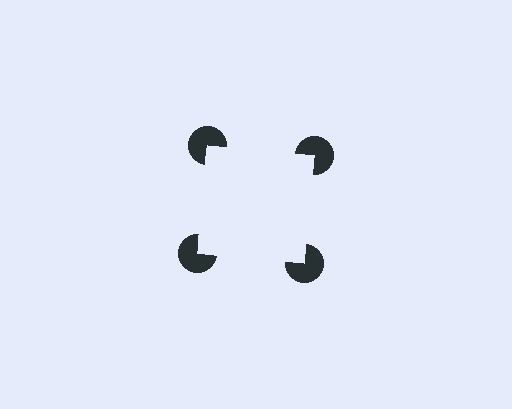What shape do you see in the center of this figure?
An illusory square — its edges are inferred from the aligned wedge cuts in the pac-man discs, not physically drawn.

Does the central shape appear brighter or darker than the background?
It typically appears slightly brighter than the background, even though no actual brightness change is drawn.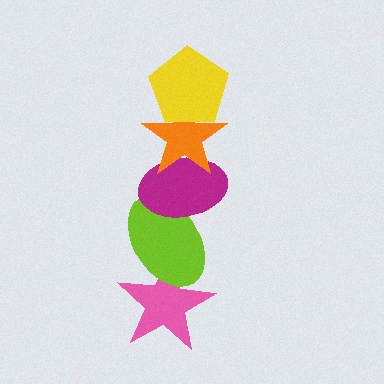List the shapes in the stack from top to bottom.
From top to bottom: the yellow pentagon, the orange star, the magenta ellipse, the lime ellipse, the pink star.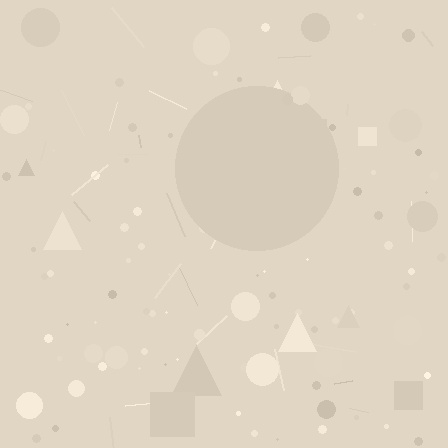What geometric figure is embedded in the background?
A circle is embedded in the background.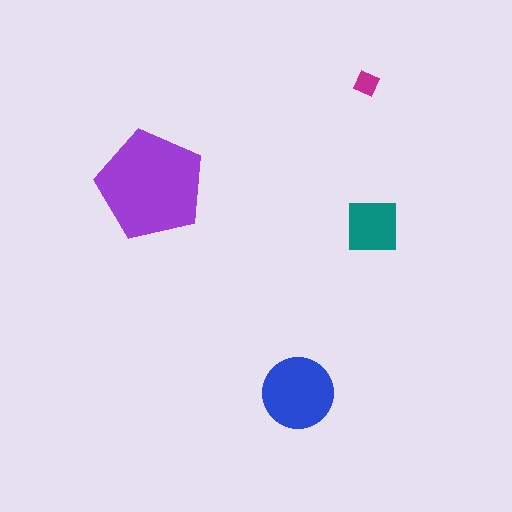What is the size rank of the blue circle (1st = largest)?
2nd.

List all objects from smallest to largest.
The magenta diamond, the teal square, the blue circle, the purple pentagon.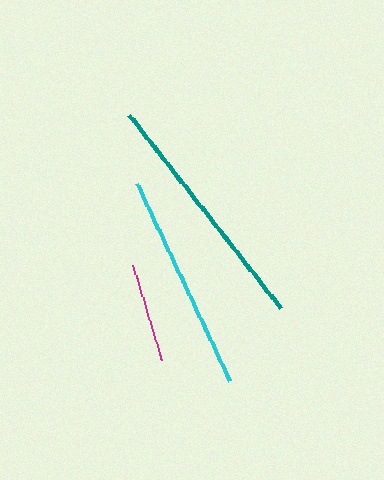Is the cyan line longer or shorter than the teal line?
The teal line is longer than the cyan line.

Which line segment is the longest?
The teal line is the longest at approximately 245 pixels.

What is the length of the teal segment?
The teal segment is approximately 245 pixels long.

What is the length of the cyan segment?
The cyan segment is approximately 218 pixels long.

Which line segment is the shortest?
The magenta line is the shortest at approximately 100 pixels.